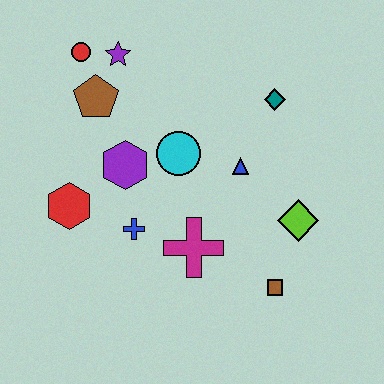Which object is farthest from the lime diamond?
The red circle is farthest from the lime diamond.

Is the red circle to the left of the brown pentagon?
Yes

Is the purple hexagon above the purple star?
No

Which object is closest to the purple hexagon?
The cyan circle is closest to the purple hexagon.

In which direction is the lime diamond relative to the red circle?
The lime diamond is to the right of the red circle.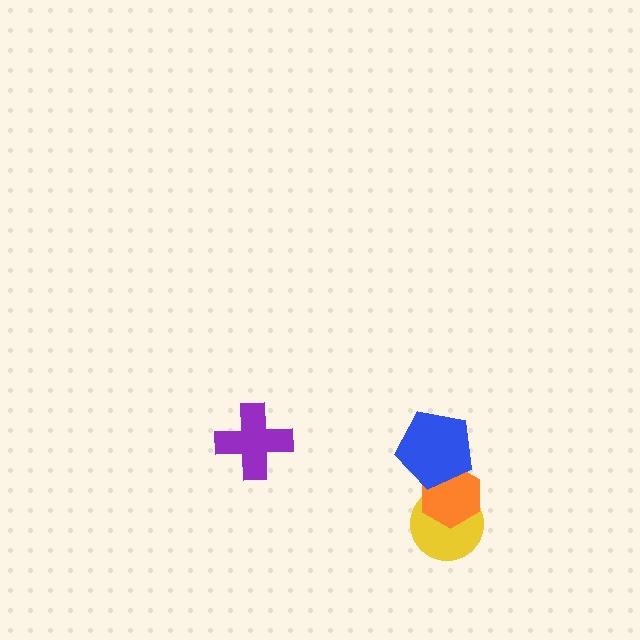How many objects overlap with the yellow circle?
1 object overlaps with the yellow circle.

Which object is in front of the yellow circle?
The orange hexagon is in front of the yellow circle.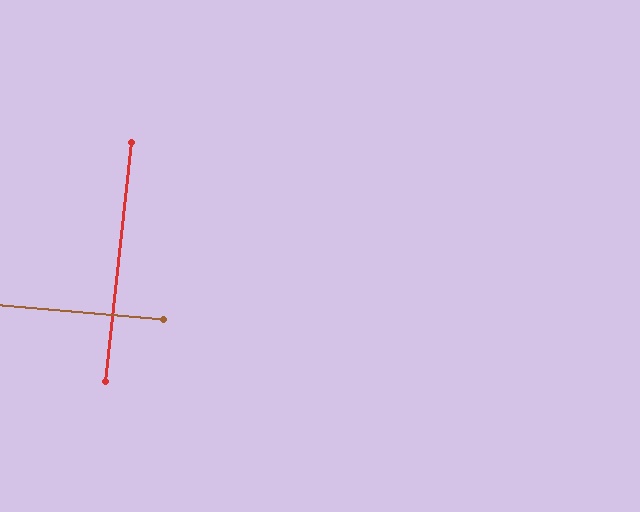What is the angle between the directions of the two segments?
Approximately 89 degrees.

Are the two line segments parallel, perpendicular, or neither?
Perpendicular — they meet at approximately 89°.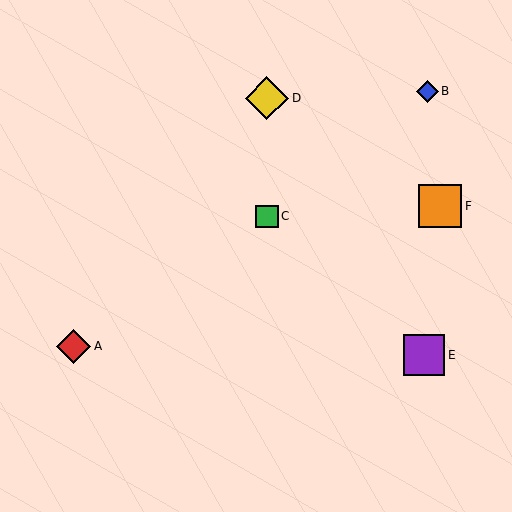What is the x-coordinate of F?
Object F is at x≈440.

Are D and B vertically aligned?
No, D is at x≈267 and B is at x≈427.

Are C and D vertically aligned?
Yes, both are at x≈267.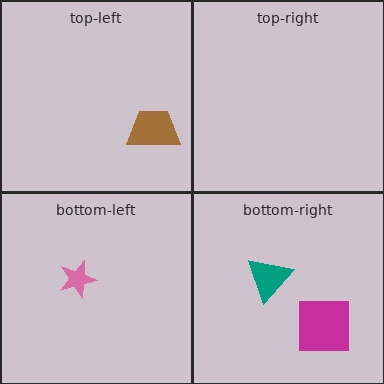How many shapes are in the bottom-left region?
1.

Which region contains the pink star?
The bottom-left region.